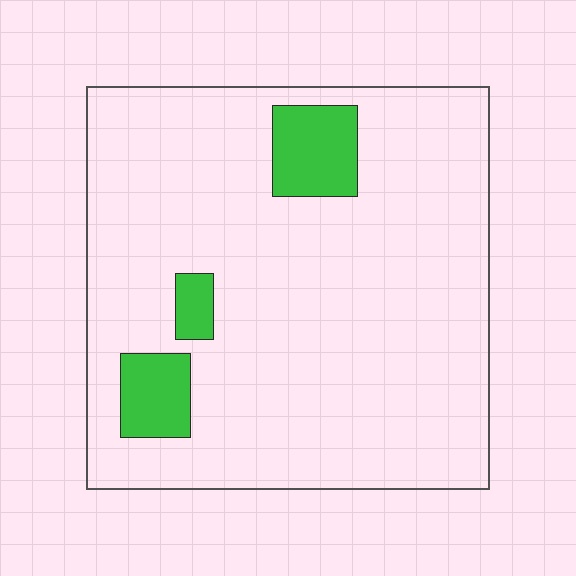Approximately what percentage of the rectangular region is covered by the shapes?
Approximately 10%.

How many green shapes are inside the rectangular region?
3.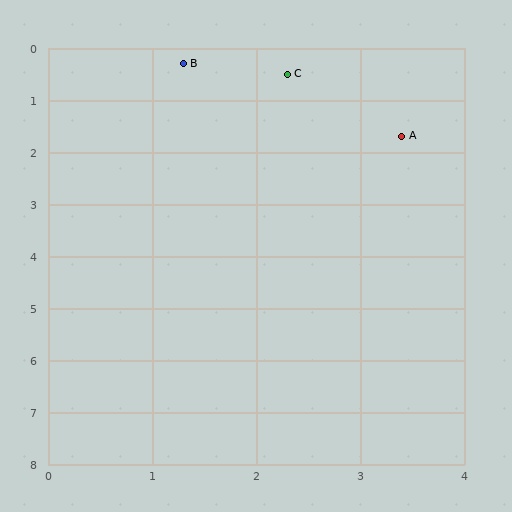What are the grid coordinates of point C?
Point C is at approximately (2.3, 0.5).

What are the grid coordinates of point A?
Point A is at approximately (3.4, 1.7).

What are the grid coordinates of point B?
Point B is at approximately (1.3, 0.3).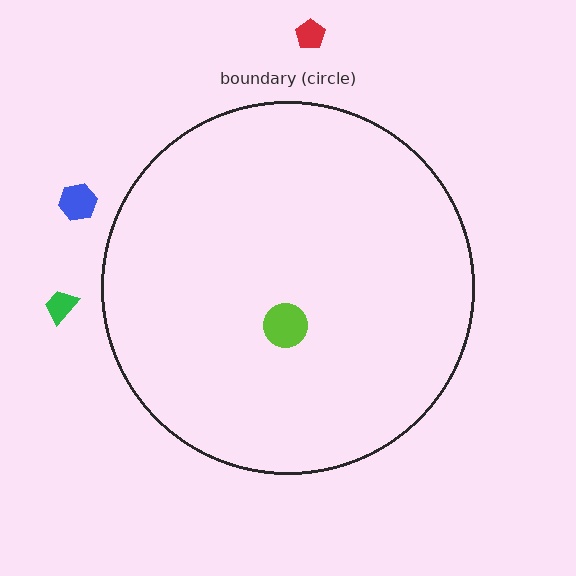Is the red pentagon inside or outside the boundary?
Outside.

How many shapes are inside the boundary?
1 inside, 3 outside.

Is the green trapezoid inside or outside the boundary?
Outside.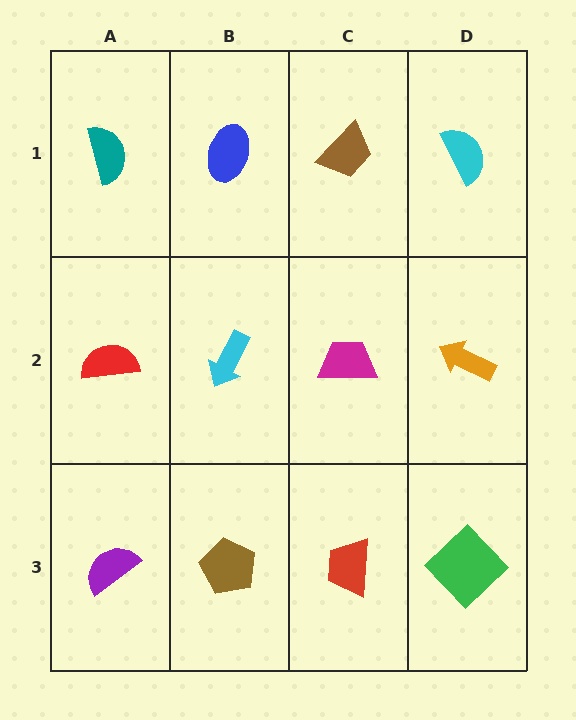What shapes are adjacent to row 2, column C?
A brown trapezoid (row 1, column C), a red trapezoid (row 3, column C), a cyan arrow (row 2, column B), an orange arrow (row 2, column D).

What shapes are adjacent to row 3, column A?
A red semicircle (row 2, column A), a brown pentagon (row 3, column B).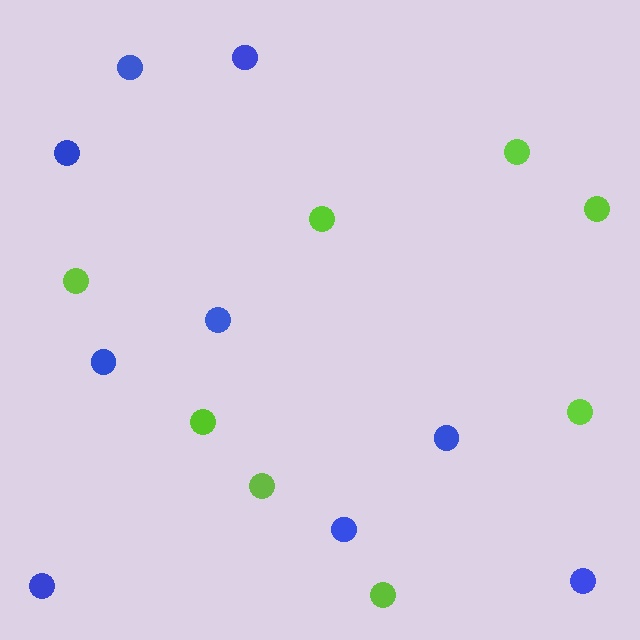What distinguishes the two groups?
There are 2 groups: one group of blue circles (9) and one group of lime circles (8).